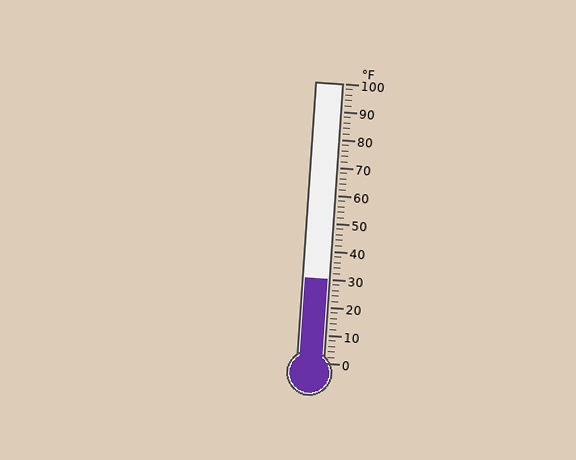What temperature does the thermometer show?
The thermometer shows approximately 30°F.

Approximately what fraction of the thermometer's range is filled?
The thermometer is filled to approximately 30% of its range.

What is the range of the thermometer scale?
The thermometer scale ranges from 0°F to 100°F.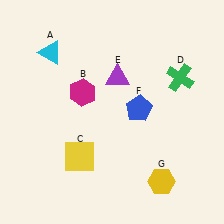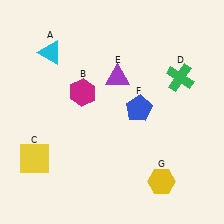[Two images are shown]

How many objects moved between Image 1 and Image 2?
1 object moved between the two images.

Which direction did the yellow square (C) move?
The yellow square (C) moved left.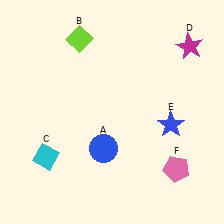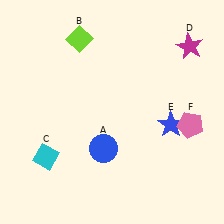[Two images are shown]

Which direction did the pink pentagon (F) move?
The pink pentagon (F) moved up.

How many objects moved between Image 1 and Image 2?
1 object moved between the two images.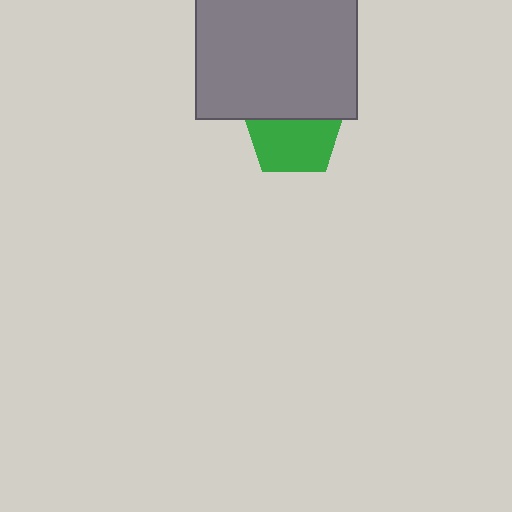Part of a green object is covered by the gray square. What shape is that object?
It is a pentagon.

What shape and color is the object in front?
The object in front is a gray square.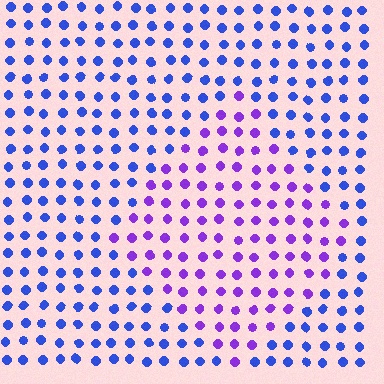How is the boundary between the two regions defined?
The boundary is defined purely by a slight shift in hue (about 43 degrees). Spacing, size, and orientation are identical on both sides.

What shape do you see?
I see a diamond.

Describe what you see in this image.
The image is filled with small blue elements in a uniform arrangement. A diamond-shaped region is visible where the elements are tinted to a slightly different hue, forming a subtle color boundary.